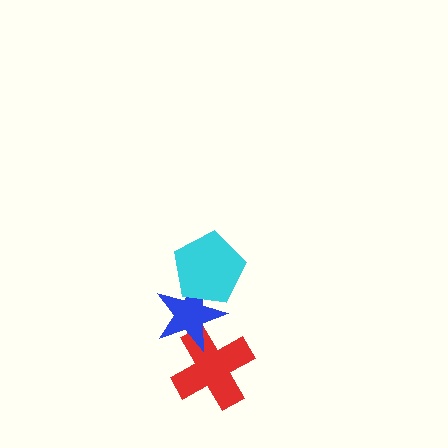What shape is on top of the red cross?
The blue star is on top of the red cross.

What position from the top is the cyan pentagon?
The cyan pentagon is 1st from the top.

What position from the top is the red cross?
The red cross is 3rd from the top.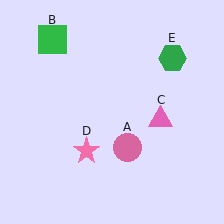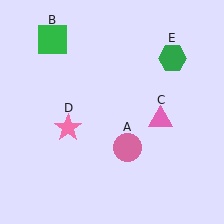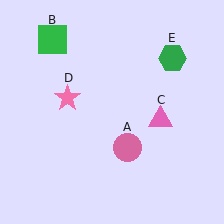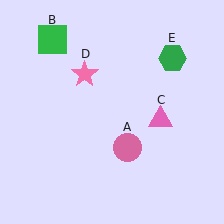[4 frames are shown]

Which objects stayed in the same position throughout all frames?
Pink circle (object A) and green square (object B) and pink triangle (object C) and green hexagon (object E) remained stationary.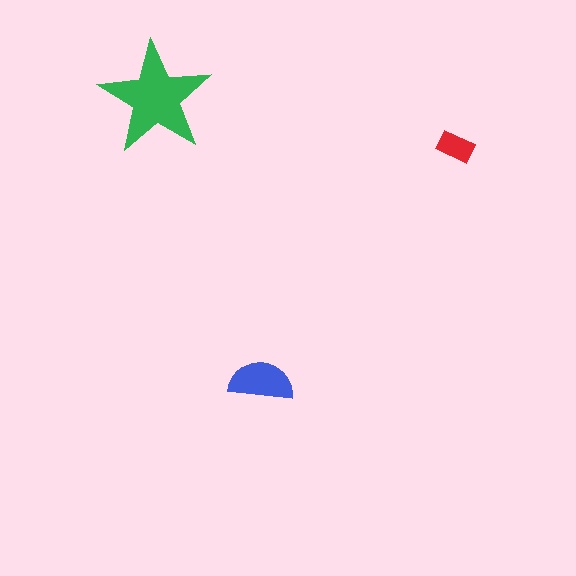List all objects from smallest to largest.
The red rectangle, the blue semicircle, the green star.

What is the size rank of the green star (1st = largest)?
1st.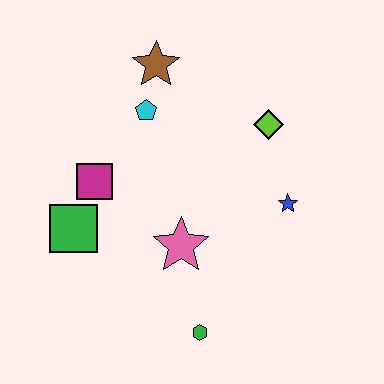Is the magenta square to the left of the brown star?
Yes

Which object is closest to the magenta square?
The green square is closest to the magenta square.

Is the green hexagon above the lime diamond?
No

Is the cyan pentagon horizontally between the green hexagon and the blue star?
No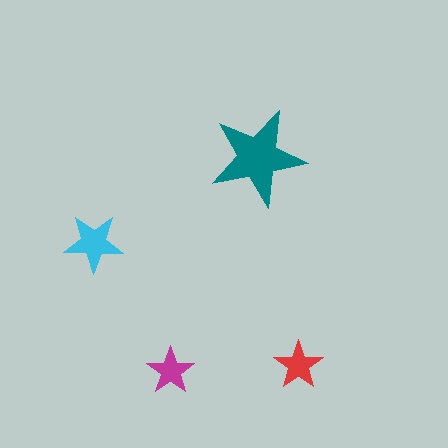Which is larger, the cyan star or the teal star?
The teal one.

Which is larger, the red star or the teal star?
The teal one.